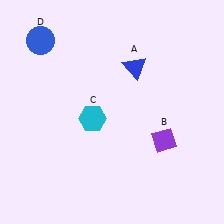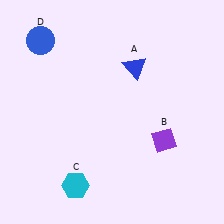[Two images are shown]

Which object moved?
The cyan hexagon (C) moved down.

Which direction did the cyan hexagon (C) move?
The cyan hexagon (C) moved down.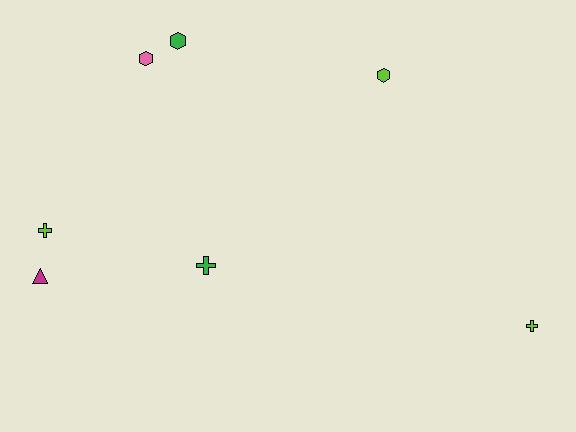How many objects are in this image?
There are 7 objects.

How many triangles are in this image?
There is 1 triangle.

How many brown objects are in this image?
There are no brown objects.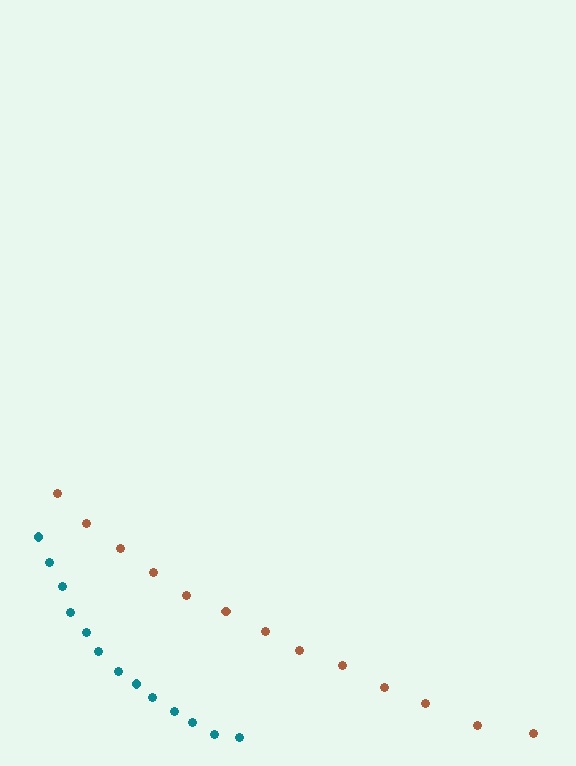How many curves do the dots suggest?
There are 2 distinct paths.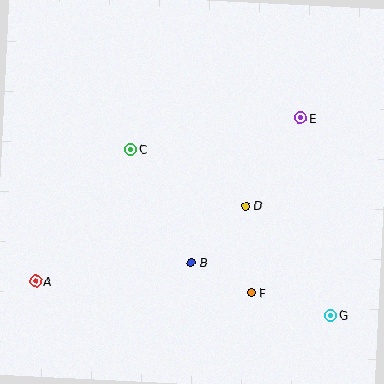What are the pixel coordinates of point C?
Point C is at (131, 149).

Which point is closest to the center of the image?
Point D at (246, 206) is closest to the center.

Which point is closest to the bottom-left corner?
Point A is closest to the bottom-left corner.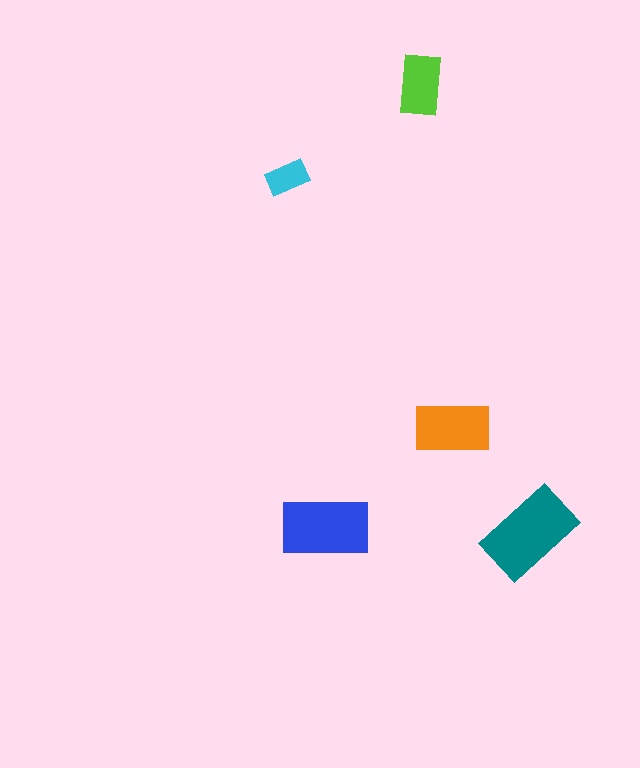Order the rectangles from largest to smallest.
the teal one, the blue one, the orange one, the lime one, the cyan one.